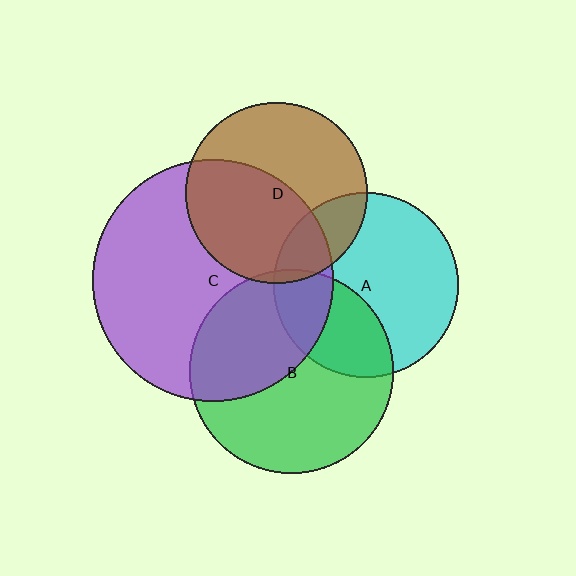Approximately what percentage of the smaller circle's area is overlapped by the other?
Approximately 35%.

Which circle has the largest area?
Circle C (purple).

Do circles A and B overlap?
Yes.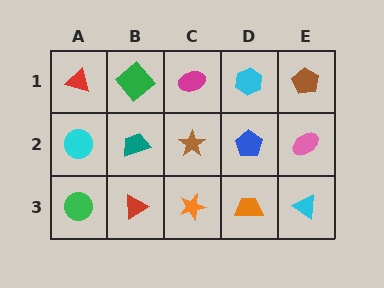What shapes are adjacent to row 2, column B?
A green diamond (row 1, column B), a red triangle (row 3, column B), a cyan circle (row 2, column A), a brown star (row 2, column C).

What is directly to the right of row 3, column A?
A red triangle.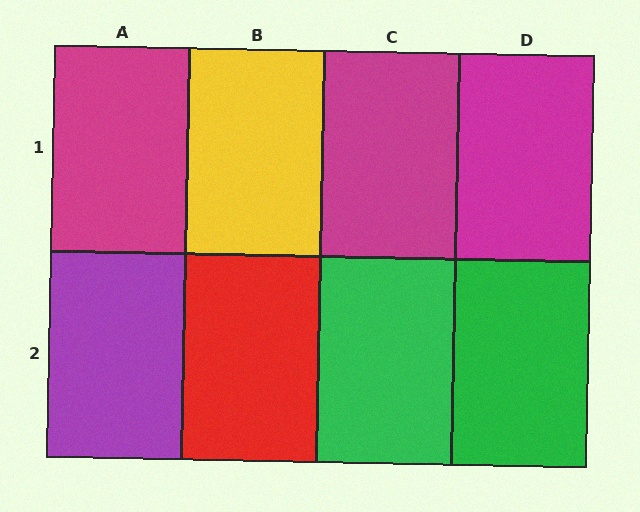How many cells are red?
1 cell is red.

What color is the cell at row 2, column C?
Green.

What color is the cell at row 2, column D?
Green.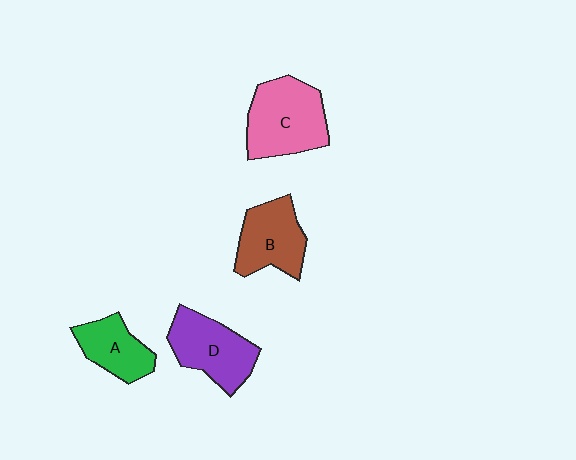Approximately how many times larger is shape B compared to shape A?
Approximately 1.3 times.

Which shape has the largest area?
Shape C (pink).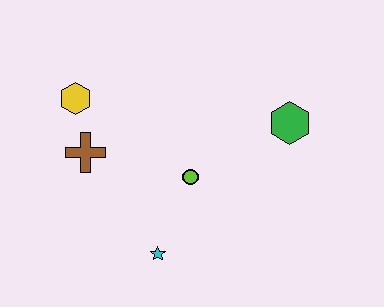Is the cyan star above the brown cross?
No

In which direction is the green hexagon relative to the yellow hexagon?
The green hexagon is to the right of the yellow hexagon.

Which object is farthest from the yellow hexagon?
The green hexagon is farthest from the yellow hexagon.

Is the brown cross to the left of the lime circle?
Yes